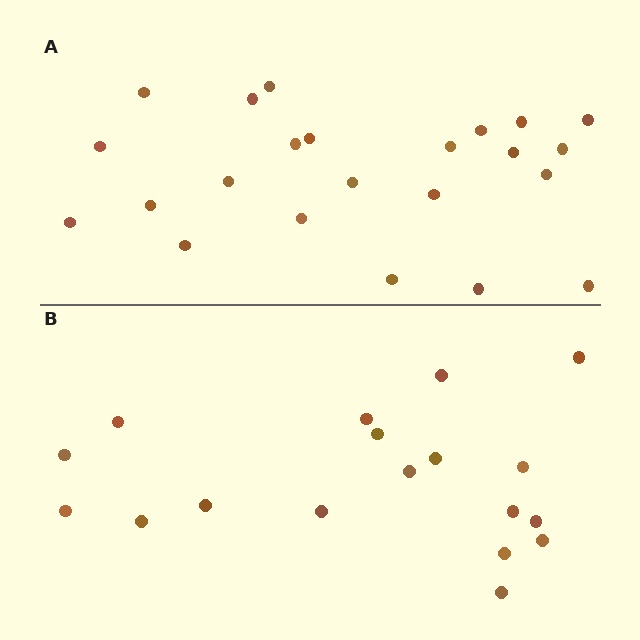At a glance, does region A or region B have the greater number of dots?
Region A (the top region) has more dots.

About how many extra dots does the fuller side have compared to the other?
Region A has about 5 more dots than region B.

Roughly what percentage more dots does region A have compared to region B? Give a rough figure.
About 30% more.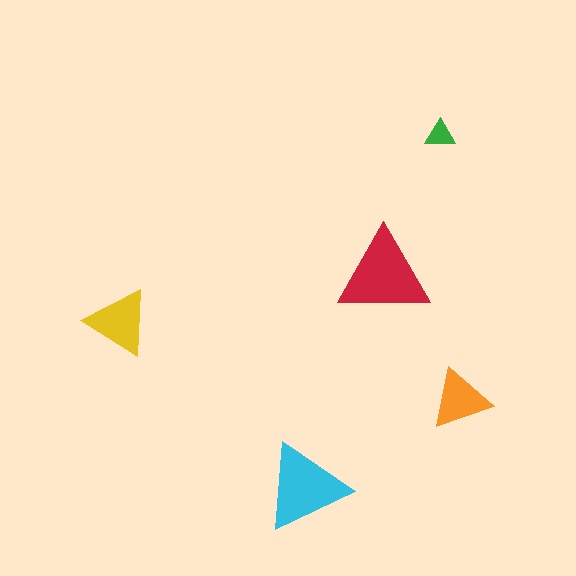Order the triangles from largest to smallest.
the red one, the cyan one, the yellow one, the orange one, the green one.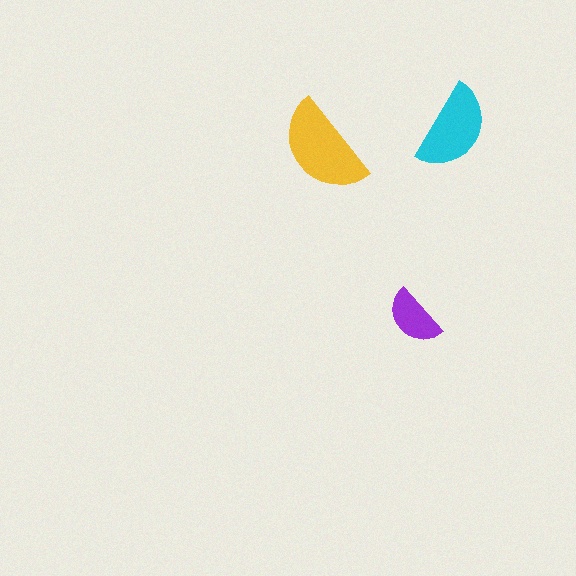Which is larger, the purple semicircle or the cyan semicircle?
The cyan one.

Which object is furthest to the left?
The yellow semicircle is leftmost.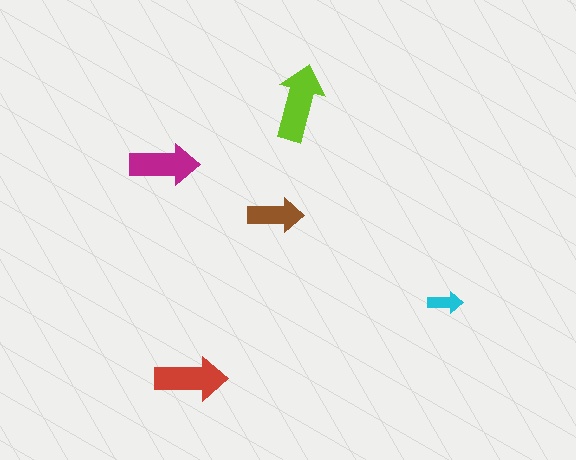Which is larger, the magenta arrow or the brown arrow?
The magenta one.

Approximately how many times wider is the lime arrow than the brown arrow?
About 1.5 times wider.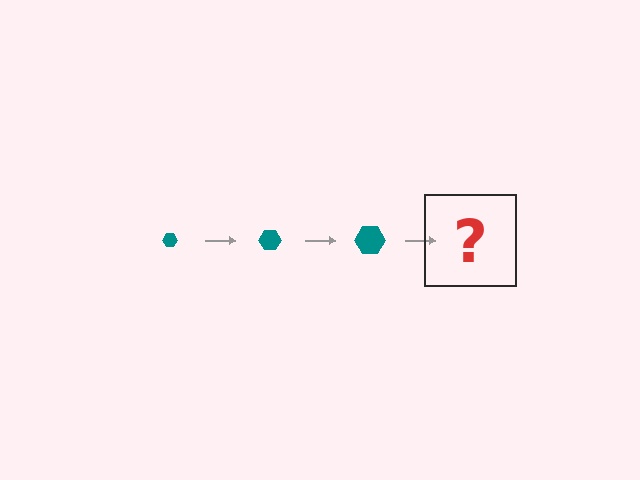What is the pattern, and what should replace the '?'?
The pattern is that the hexagon gets progressively larger each step. The '?' should be a teal hexagon, larger than the previous one.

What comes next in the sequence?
The next element should be a teal hexagon, larger than the previous one.